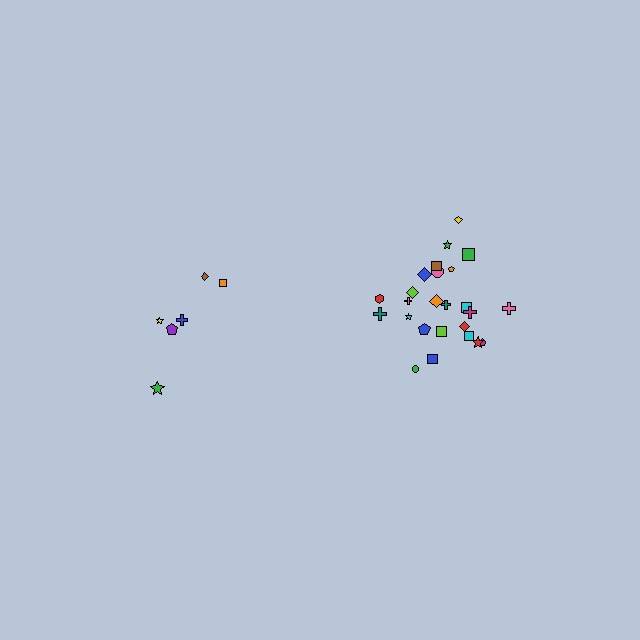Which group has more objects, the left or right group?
The right group.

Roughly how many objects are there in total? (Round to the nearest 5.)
Roughly 30 objects in total.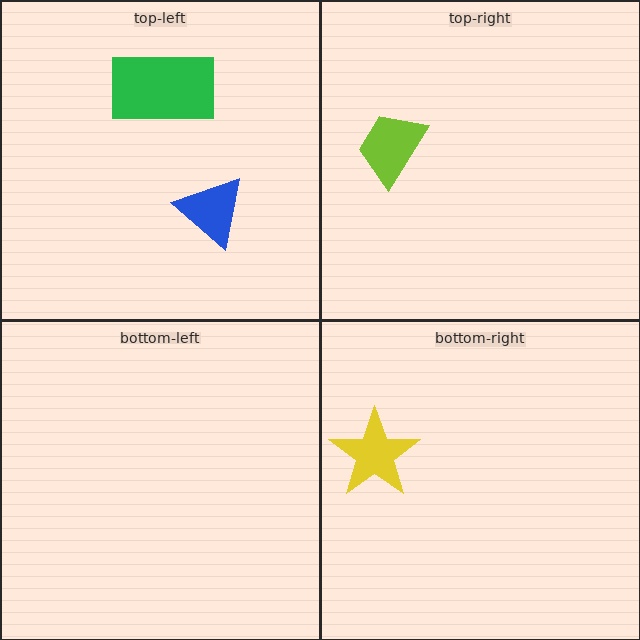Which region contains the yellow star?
The bottom-right region.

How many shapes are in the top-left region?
2.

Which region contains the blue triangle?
The top-left region.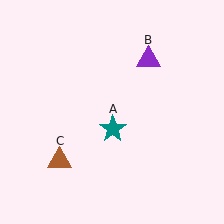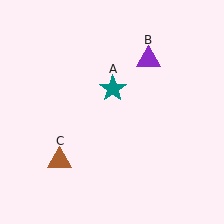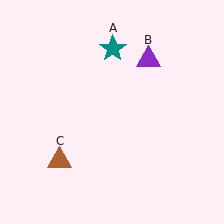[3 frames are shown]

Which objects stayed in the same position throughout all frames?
Purple triangle (object B) and brown triangle (object C) remained stationary.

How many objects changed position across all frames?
1 object changed position: teal star (object A).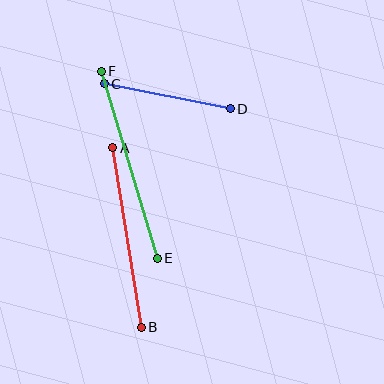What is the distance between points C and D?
The distance is approximately 128 pixels.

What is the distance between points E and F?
The distance is approximately 195 pixels.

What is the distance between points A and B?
The distance is approximately 182 pixels.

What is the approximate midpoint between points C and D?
The midpoint is at approximately (167, 96) pixels.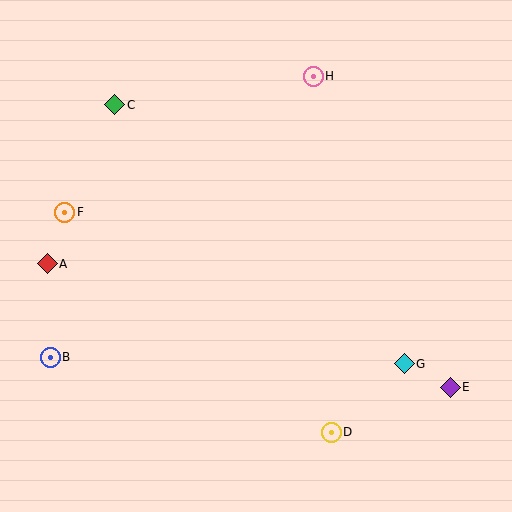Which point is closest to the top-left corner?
Point C is closest to the top-left corner.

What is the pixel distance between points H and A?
The distance between H and A is 325 pixels.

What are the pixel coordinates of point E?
Point E is at (450, 387).